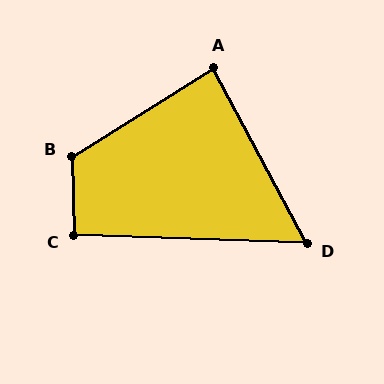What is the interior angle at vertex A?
Approximately 86 degrees (approximately right).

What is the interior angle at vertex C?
Approximately 94 degrees (approximately right).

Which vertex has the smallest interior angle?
D, at approximately 60 degrees.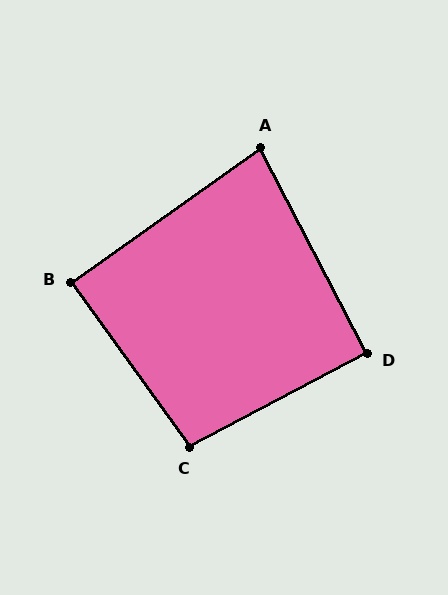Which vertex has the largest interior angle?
C, at approximately 98 degrees.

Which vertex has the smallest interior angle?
A, at approximately 82 degrees.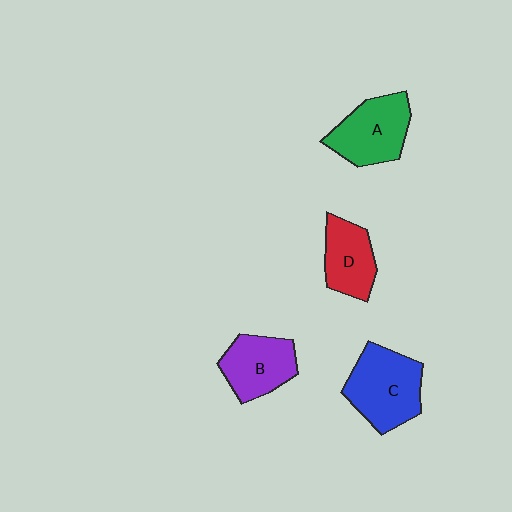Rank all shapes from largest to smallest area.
From largest to smallest: C (blue), A (green), B (purple), D (red).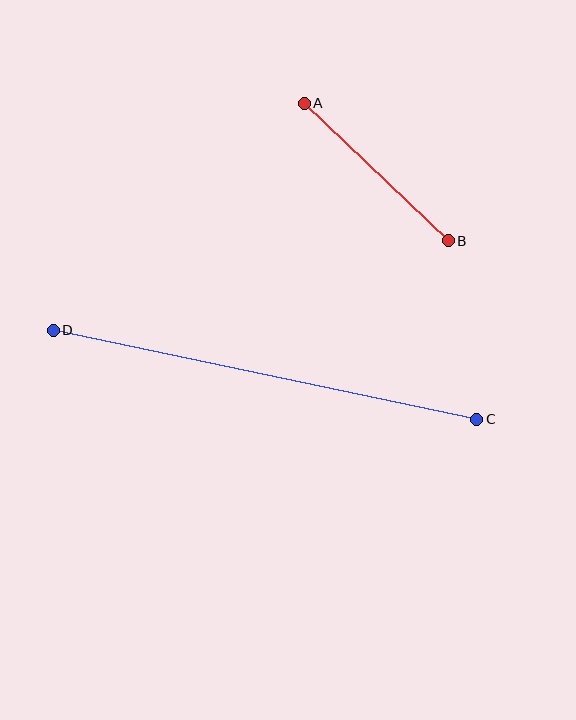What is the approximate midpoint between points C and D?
The midpoint is at approximately (265, 375) pixels.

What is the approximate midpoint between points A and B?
The midpoint is at approximately (376, 172) pixels.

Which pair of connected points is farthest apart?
Points C and D are farthest apart.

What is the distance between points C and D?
The distance is approximately 433 pixels.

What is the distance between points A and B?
The distance is approximately 199 pixels.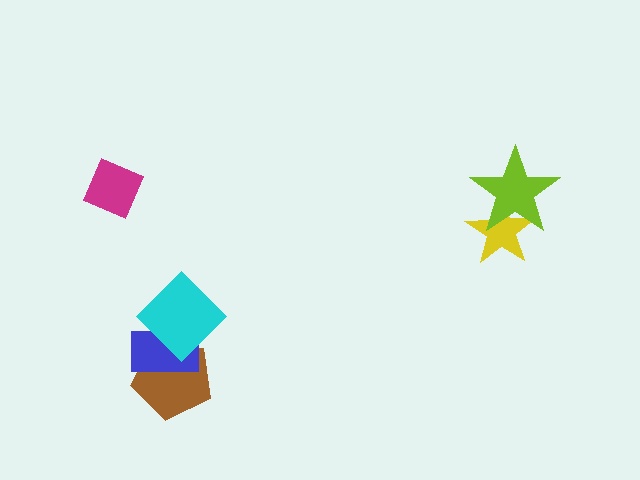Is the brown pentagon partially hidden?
Yes, it is partially covered by another shape.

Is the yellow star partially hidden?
Yes, it is partially covered by another shape.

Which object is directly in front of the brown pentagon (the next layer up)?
The blue rectangle is directly in front of the brown pentagon.